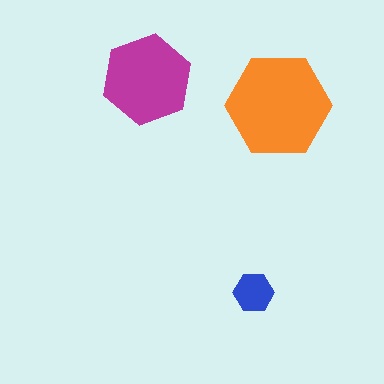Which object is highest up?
The magenta hexagon is topmost.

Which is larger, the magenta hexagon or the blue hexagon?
The magenta one.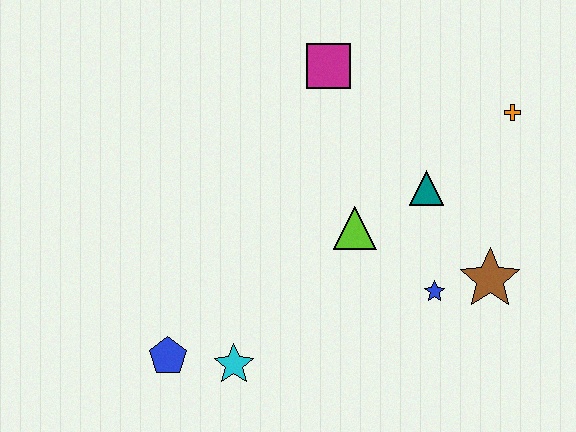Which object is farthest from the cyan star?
The orange cross is farthest from the cyan star.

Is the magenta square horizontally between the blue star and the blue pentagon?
Yes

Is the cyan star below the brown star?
Yes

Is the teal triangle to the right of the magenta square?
Yes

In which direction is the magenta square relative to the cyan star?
The magenta square is above the cyan star.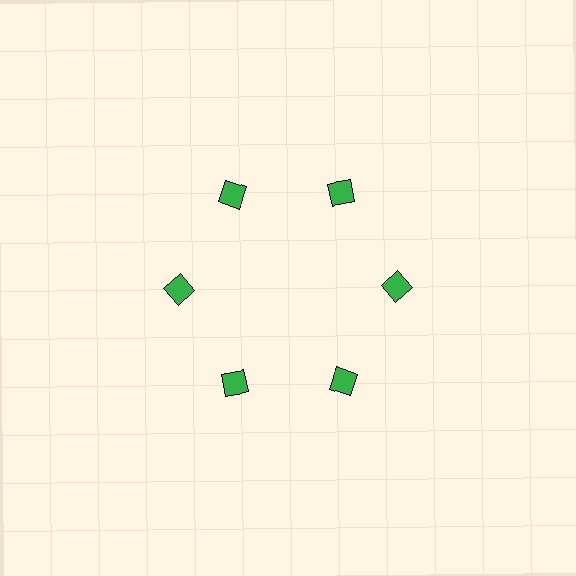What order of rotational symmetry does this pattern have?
This pattern has 6-fold rotational symmetry.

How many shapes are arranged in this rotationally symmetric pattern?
There are 6 shapes, arranged in 6 groups of 1.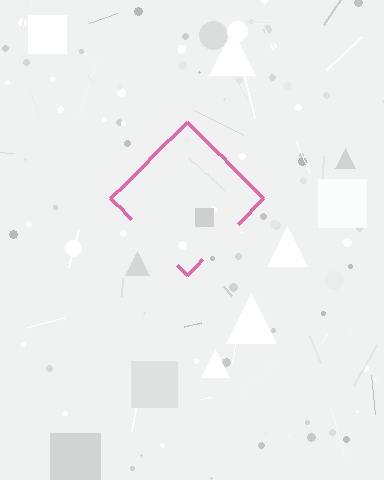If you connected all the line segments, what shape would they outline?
They would outline a diamond.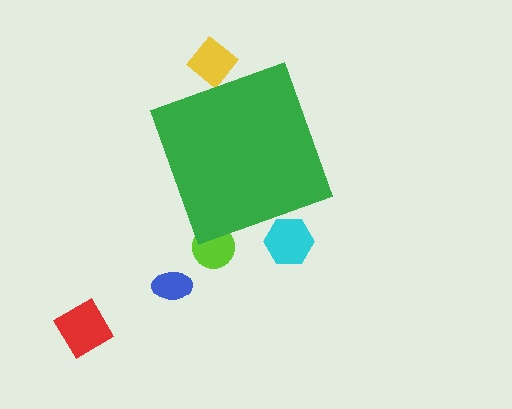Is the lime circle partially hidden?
Yes, the lime circle is partially hidden behind the green diamond.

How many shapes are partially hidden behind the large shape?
3 shapes are partially hidden.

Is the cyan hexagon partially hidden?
Yes, the cyan hexagon is partially hidden behind the green diamond.